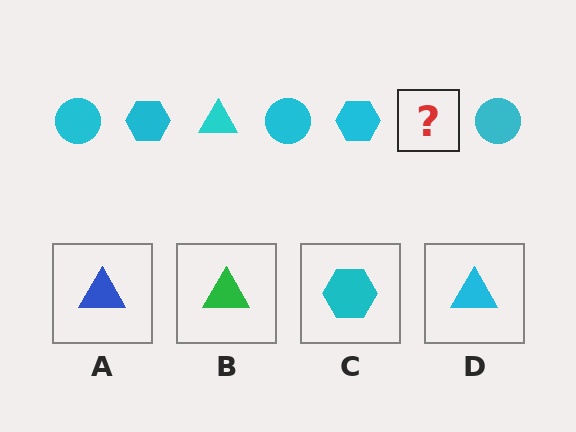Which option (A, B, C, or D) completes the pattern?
D.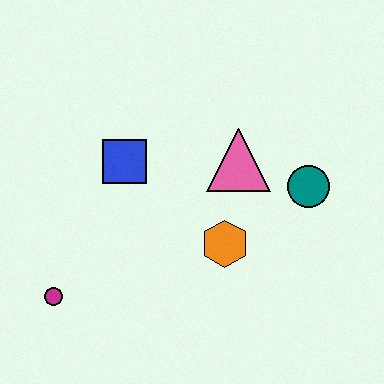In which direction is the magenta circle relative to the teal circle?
The magenta circle is to the left of the teal circle.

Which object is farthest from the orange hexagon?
The magenta circle is farthest from the orange hexagon.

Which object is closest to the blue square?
The pink triangle is closest to the blue square.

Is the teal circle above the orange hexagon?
Yes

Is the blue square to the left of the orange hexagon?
Yes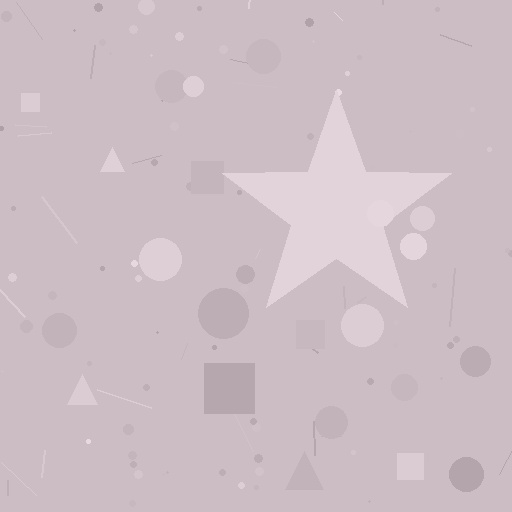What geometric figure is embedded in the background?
A star is embedded in the background.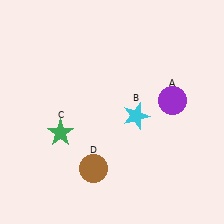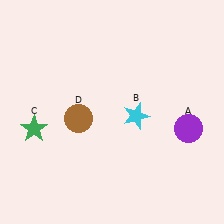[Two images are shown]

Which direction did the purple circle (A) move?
The purple circle (A) moved down.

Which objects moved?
The objects that moved are: the purple circle (A), the green star (C), the brown circle (D).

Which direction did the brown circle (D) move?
The brown circle (D) moved up.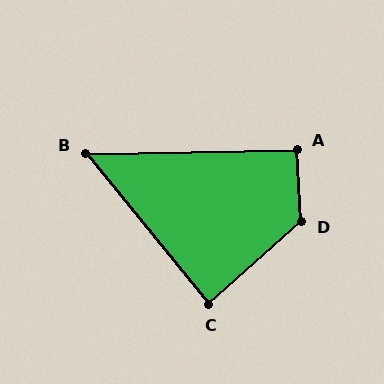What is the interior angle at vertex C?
Approximately 88 degrees (approximately right).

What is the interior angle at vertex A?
Approximately 92 degrees (approximately right).